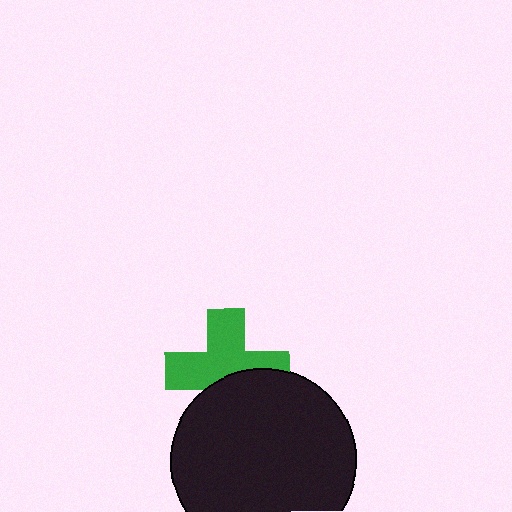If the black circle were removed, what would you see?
You would see the complete green cross.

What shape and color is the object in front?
The object in front is a black circle.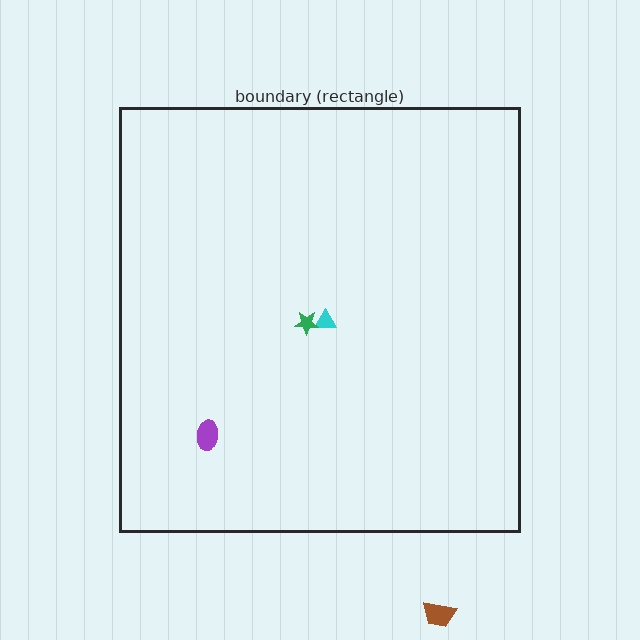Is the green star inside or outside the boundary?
Inside.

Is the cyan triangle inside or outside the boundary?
Inside.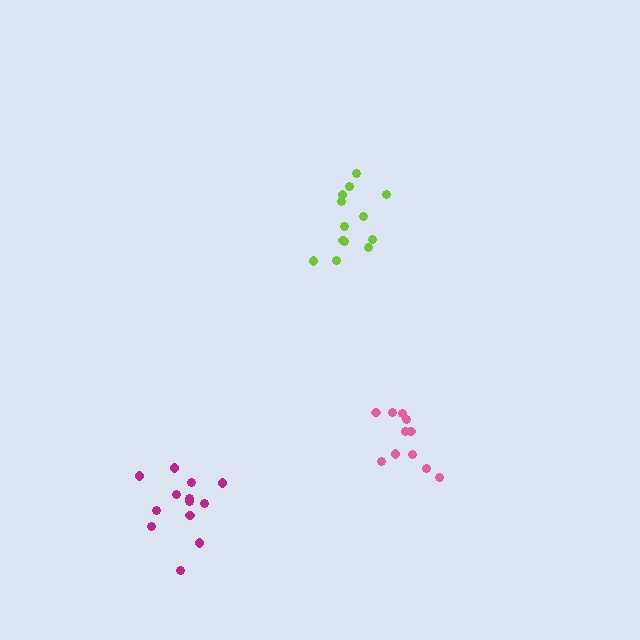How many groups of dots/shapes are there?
There are 3 groups.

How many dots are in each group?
Group 1: 13 dots, Group 2: 13 dots, Group 3: 11 dots (37 total).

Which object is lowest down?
The magenta cluster is bottommost.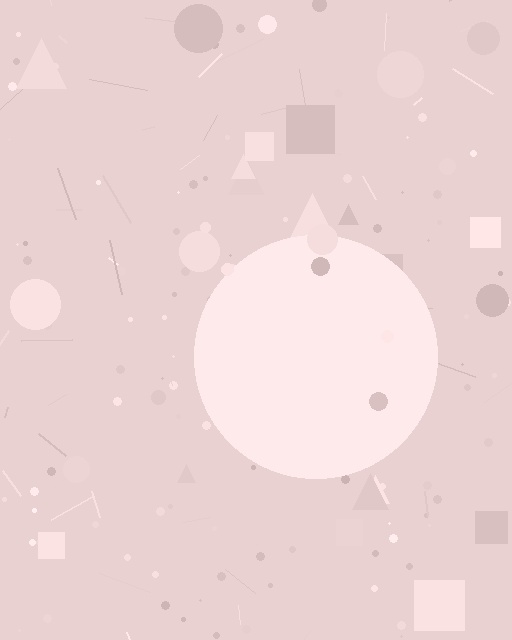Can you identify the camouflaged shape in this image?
The camouflaged shape is a circle.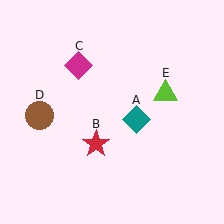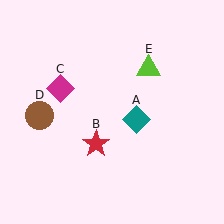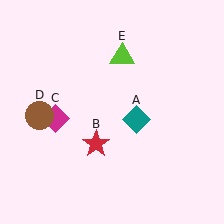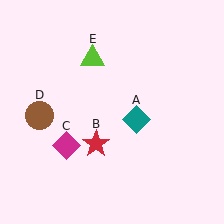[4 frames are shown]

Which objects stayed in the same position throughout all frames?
Teal diamond (object A) and red star (object B) and brown circle (object D) remained stationary.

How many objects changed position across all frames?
2 objects changed position: magenta diamond (object C), lime triangle (object E).